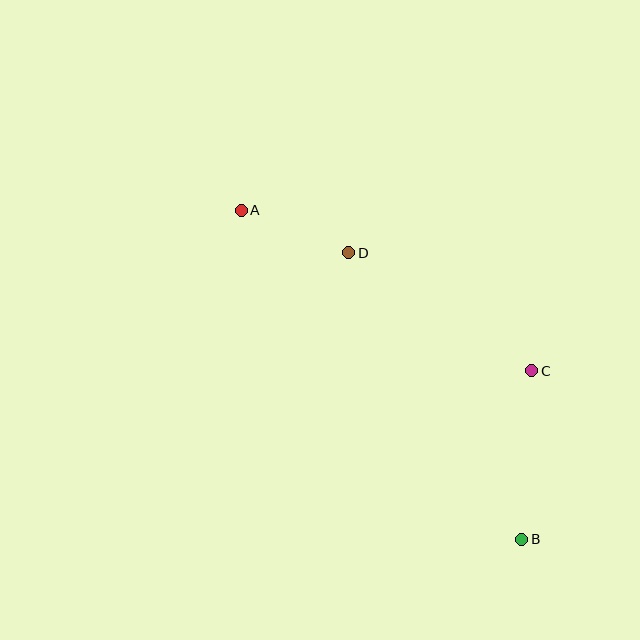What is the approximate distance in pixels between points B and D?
The distance between B and D is approximately 335 pixels.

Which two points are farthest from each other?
Points A and B are farthest from each other.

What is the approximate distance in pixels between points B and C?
The distance between B and C is approximately 169 pixels.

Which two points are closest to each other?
Points A and D are closest to each other.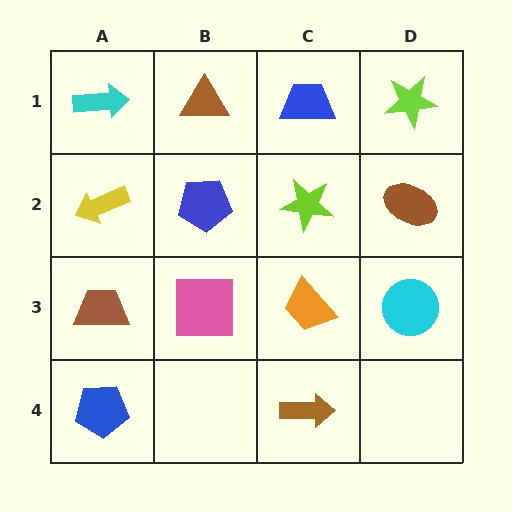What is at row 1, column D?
A lime star.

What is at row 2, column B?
A blue pentagon.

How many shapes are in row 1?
4 shapes.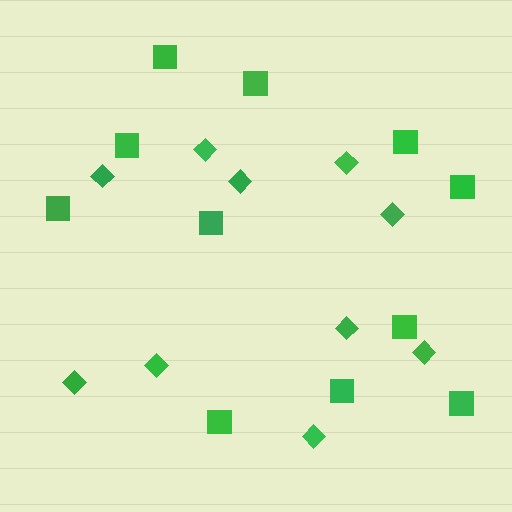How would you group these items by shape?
There are 2 groups: one group of squares (11) and one group of diamonds (10).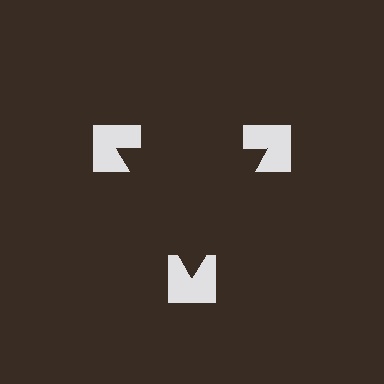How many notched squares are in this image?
There are 3 — one at each vertex of the illusory triangle.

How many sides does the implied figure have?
3 sides.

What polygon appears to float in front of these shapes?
An illusory triangle — its edges are inferred from the aligned wedge cuts in the notched squares, not physically drawn.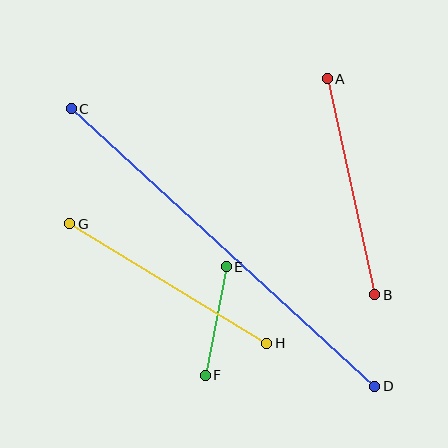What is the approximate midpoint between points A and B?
The midpoint is at approximately (351, 187) pixels.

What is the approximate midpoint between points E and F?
The midpoint is at approximately (216, 321) pixels.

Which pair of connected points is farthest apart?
Points C and D are farthest apart.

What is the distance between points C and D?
The distance is approximately 411 pixels.